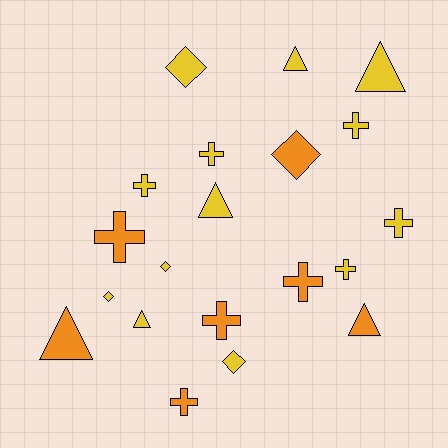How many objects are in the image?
There are 20 objects.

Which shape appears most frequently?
Cross, with 9 objects.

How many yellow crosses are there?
There are 5 yellow crosses.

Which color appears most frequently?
Yellow, with 13 objects.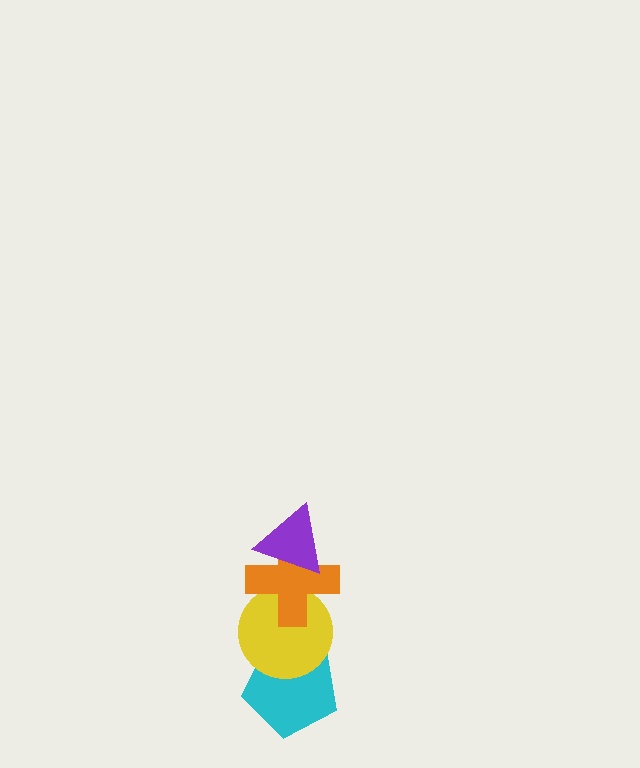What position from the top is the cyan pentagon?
The cyan pentagon is 4th from the top.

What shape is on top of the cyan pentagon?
The yellow circle is on top of the cyan pentagon.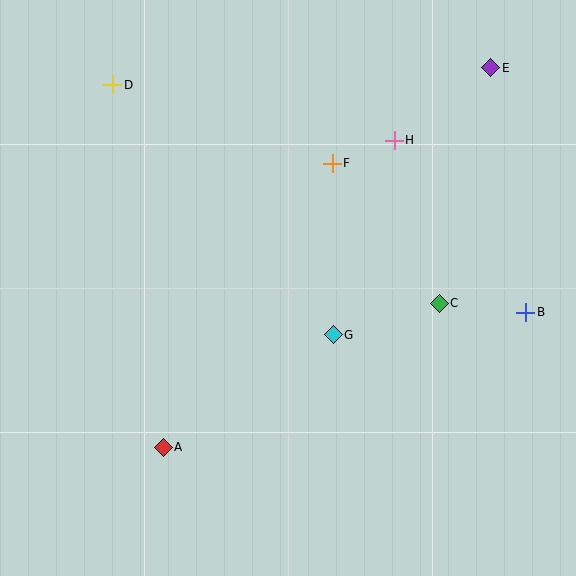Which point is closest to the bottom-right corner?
Point B is closest to the bottom-right corner.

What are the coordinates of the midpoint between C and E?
The midpoint between C and E is at (465, 185).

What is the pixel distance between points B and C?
The distance between B and C is 87 pixels.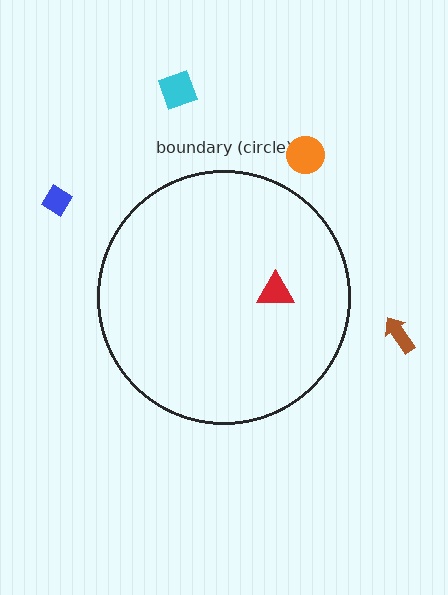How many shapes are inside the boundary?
1 inside, 4 outside.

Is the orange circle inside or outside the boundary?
Outside.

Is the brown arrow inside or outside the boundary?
Outside.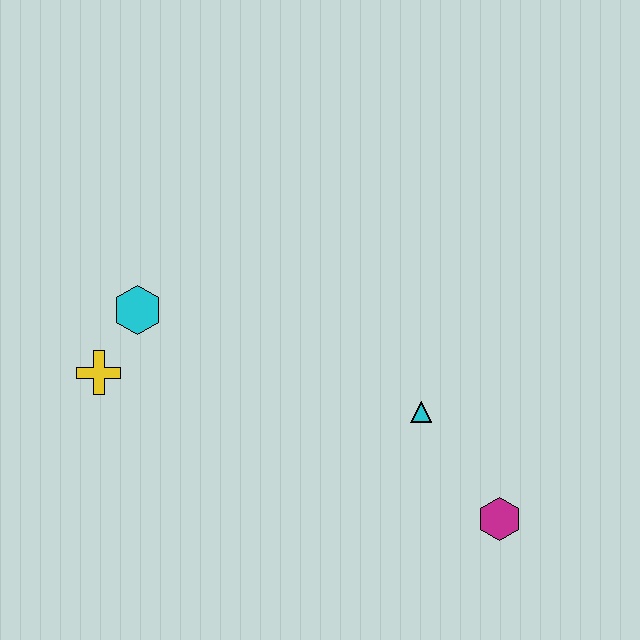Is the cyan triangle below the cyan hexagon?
Yes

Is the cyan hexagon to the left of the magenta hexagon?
Yes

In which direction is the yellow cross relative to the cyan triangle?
The yellow cross is to the left of the cyan triangle.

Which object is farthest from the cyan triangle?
The yellow cross is farthest from the cyan triangle.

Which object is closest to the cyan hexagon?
The yellow cross is closest to the cyan hexagon.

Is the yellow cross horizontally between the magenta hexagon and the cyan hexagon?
No